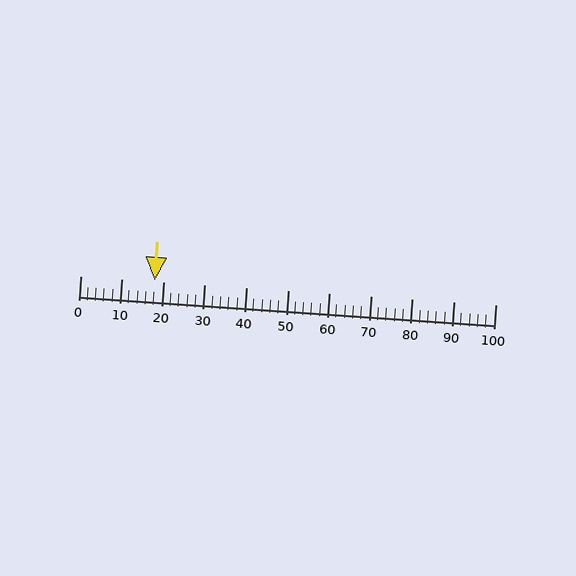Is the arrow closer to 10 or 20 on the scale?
The arrow is closer to 20.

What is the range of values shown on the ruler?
The ruler shows values from 0 to 100.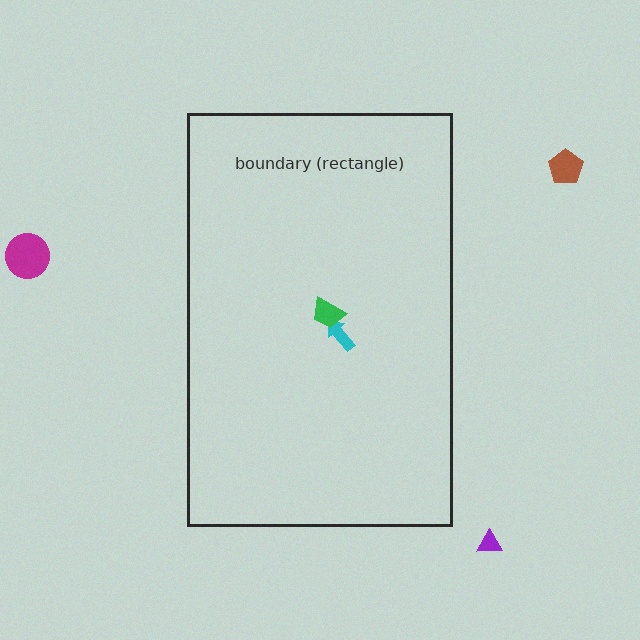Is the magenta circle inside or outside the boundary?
Outside.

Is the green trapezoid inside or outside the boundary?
Inside.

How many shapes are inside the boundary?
2 inside, 3 outside.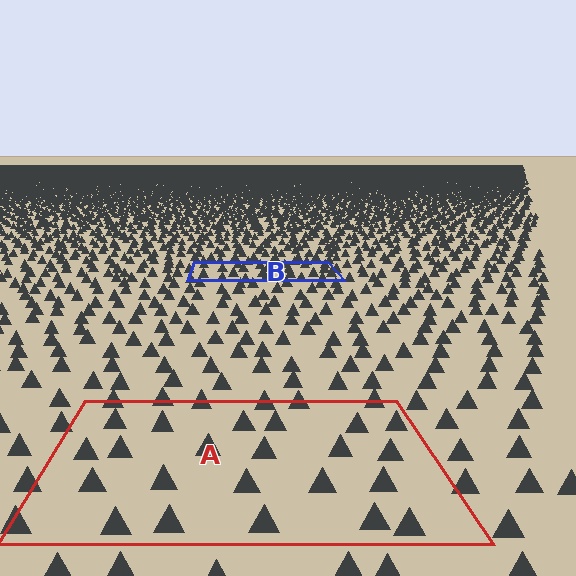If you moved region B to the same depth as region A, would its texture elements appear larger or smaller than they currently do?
They would appear larger. At a closer depth, the same texture elements are projected at a bigger on-screen size.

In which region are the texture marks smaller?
The texture marks are smaller in region B, because it is farther away.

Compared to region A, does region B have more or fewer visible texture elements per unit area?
Region B has more texture elements per unit area — they are packed more densely because it is farther away.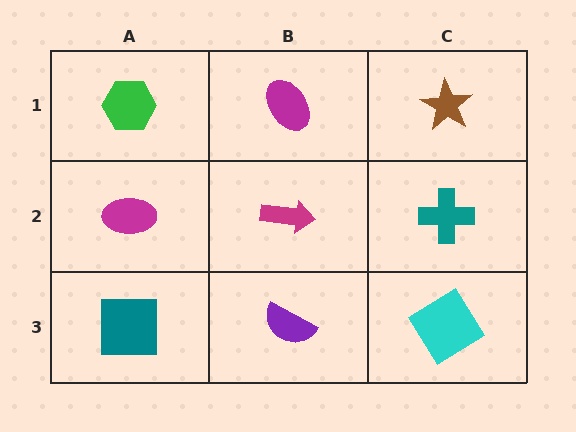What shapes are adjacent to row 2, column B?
A magenta ellipse (row 1, column B), a purple semicircle (row 3, column B), a magenta ellipse (row 2, column A), a teal cross (row 2, column C).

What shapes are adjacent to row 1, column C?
A teal cross (row 2, column C), a magenta ellipse (row 1, column B).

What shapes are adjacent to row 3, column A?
A magenta ellipse (row 2, column A), a purple semicircle (row 3, column B).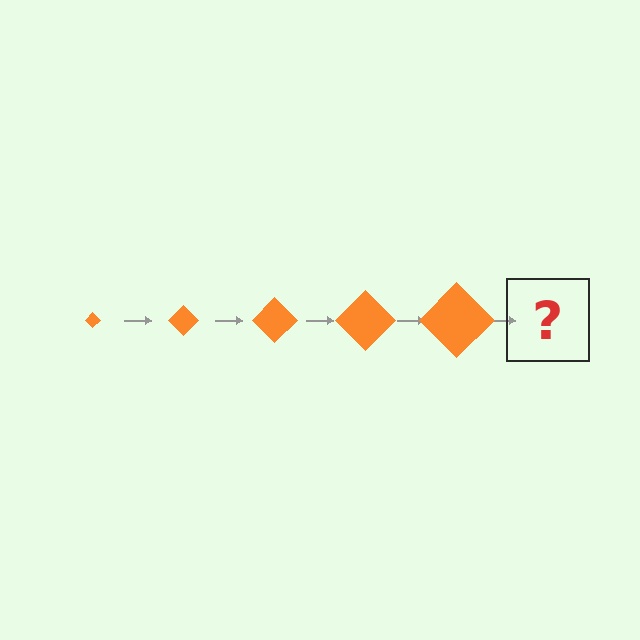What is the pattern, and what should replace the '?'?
The pattern is that the diamond gets progressively larger each step. The '?' should be an orange diamond, larger than the previous one.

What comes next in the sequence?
The next element should be an orange diamond, larger than the previous one.